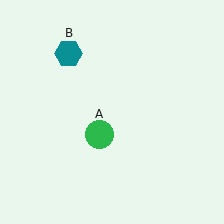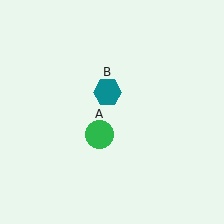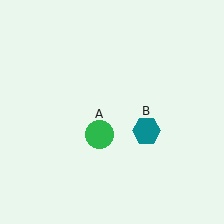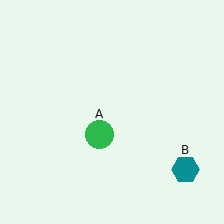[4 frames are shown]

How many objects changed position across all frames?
1 object changed position: teal hexagon (object B).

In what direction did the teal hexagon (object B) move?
The teal hexagon (object B) moved down and to the right.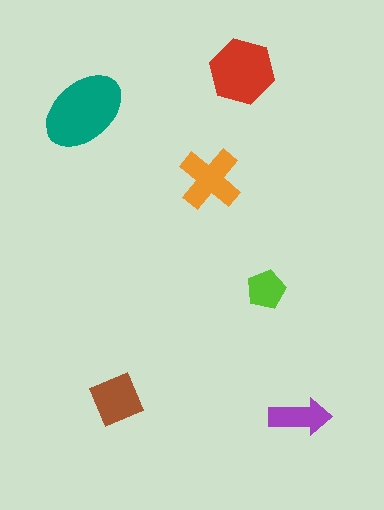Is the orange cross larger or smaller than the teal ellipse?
Smaller.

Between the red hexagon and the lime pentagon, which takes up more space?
The red hexagon.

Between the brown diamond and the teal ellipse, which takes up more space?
The teal ellipse.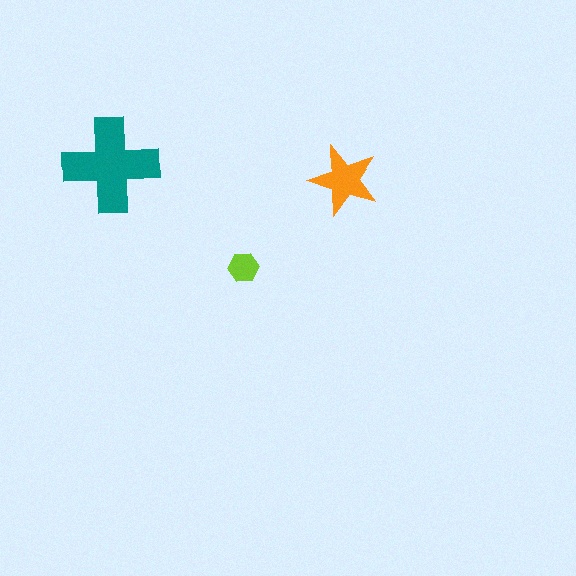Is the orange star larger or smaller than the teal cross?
Smaller.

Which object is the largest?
The teal cross.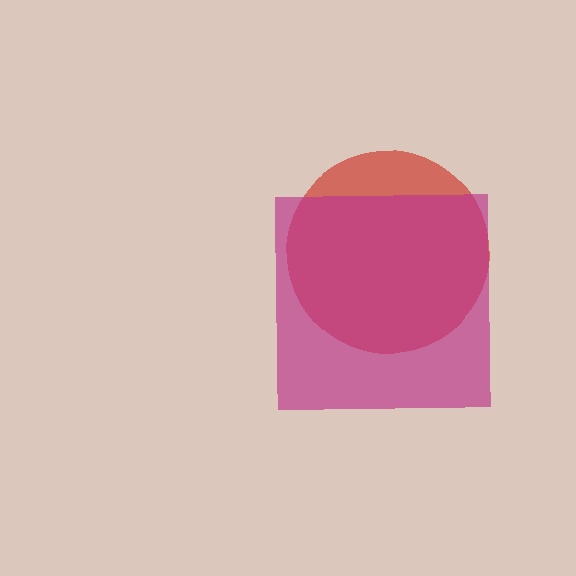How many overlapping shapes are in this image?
There are 2 overlapping shapes in the image.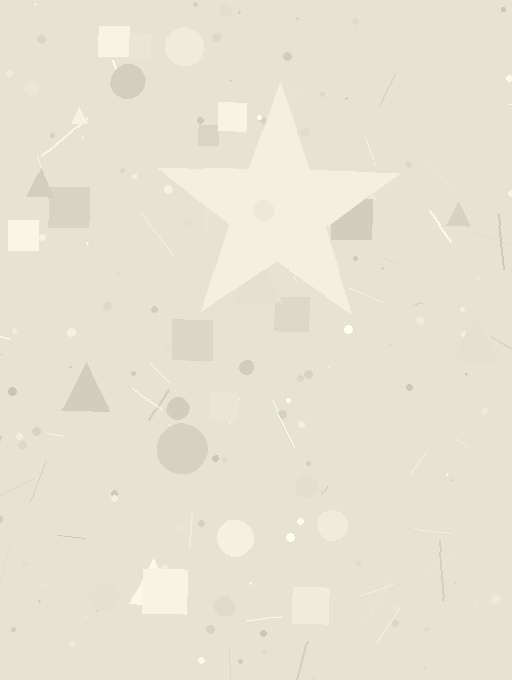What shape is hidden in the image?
A star is hidden in the image.